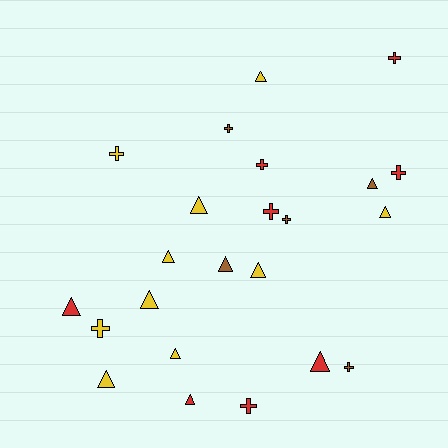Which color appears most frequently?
Yellow, with 10 objects.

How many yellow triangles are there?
There are 8 yellow triangles.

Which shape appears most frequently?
Triangle, with 13 objects.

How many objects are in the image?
There are 23 objects.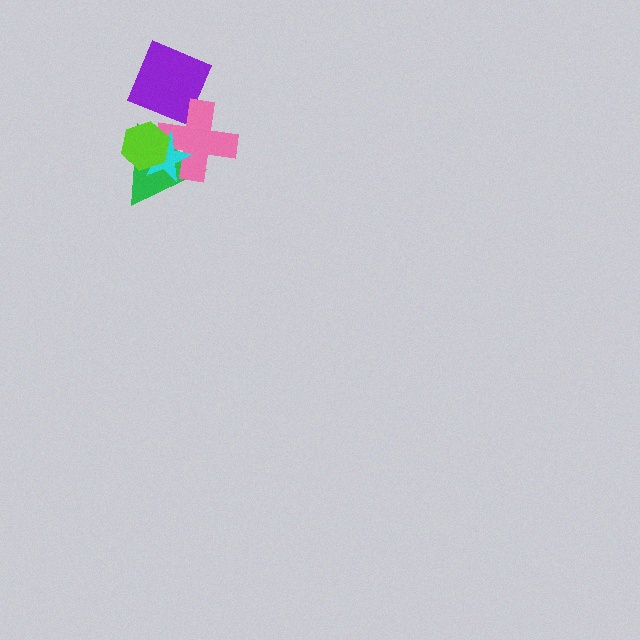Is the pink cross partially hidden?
Yes, it is partially covered by another shape.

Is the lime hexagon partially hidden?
No, no other shape covers it.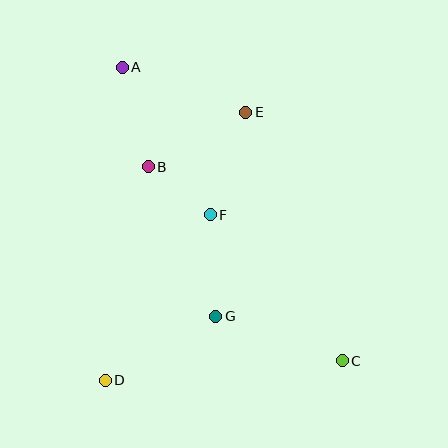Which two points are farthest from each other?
Points A and C are farthest from each other.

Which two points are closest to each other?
Points B and F are closest to each other.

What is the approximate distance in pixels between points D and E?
The distance between D and E is approximately 303 pixels.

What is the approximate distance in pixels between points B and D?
The distance between B and D is approximately 218 pixels.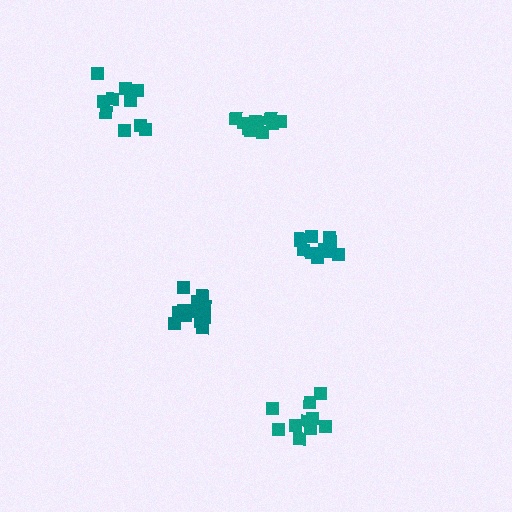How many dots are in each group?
Group 1: 10 dots, Group 2: 11 dots, Group 3: 12 dots, Group 4: 10 dots, Group 5: 10 dots (53 total).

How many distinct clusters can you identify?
There are 5 distinct clusters.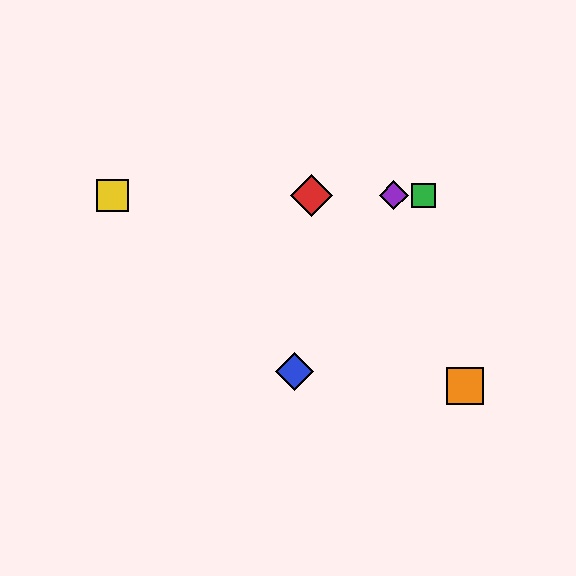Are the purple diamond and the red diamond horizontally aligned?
Yes, both are at y≈195.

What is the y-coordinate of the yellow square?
The yellow square is at y≈195.